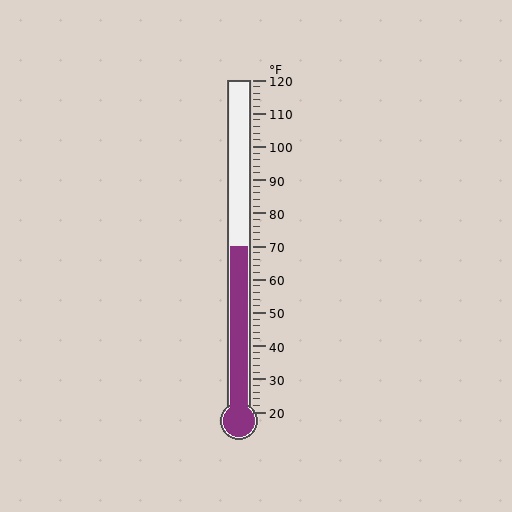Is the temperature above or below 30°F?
The temperature is above 30°F.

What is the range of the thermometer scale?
The thermometer scale ranges from 20°F to 120°F.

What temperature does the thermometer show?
The thermometer shows approximately 70°F.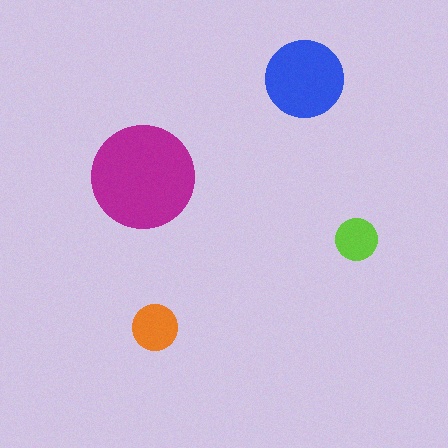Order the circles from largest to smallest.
the magenta one, the blue one, the orange one, the lime one.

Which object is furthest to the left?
The magenta circle is leftmost.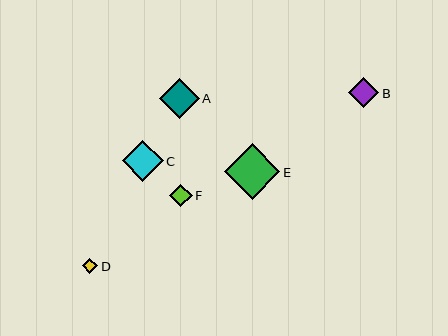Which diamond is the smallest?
Diamond D is the smallest with a size of approximately 15 pixels.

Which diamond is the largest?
Diamond E is the largest with a size of approximately 56 pixels.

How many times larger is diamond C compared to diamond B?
Diamond C is approximately 1.4 times the size of diamond B.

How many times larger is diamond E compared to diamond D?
Diamond E is approximately 3.6 times the size of diamond D.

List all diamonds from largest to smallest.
From largest to smallest: E, C, A, B, F, D.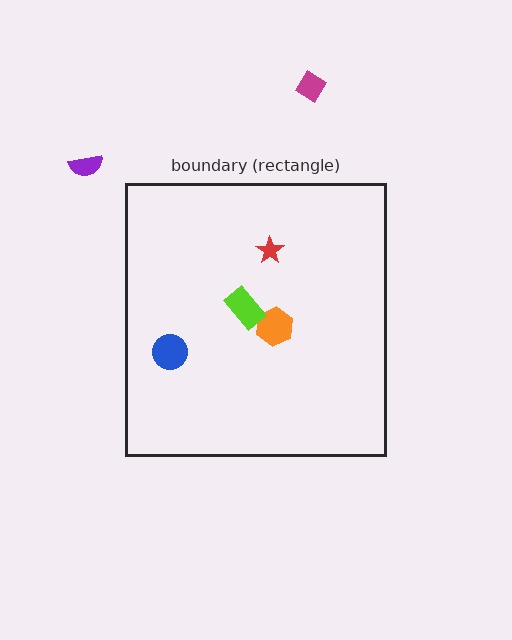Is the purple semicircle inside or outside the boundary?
Outside.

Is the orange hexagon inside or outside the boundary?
Inside.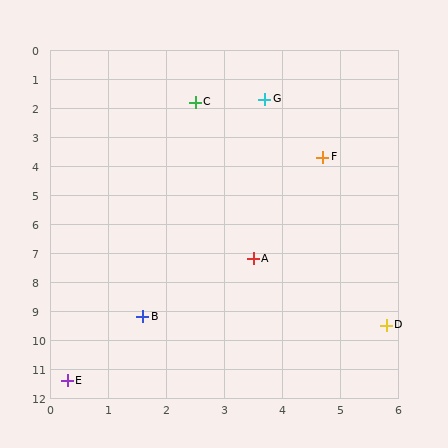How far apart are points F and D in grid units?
Points F and D are about 5.9 grid units apart.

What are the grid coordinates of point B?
Point B is at approximately (1.6, 9.2).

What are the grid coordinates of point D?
Point D is at approximately (5.8, 9.5).